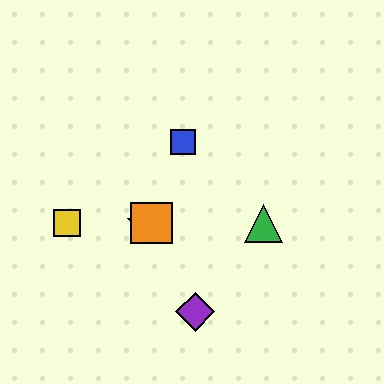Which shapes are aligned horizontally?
The red star, the green triangle, the yellow square, the orange square are aligned horizontally.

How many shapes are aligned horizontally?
4 shapes (the red star, the green triangle, the yellow square, the orange square) are aligned horizontally.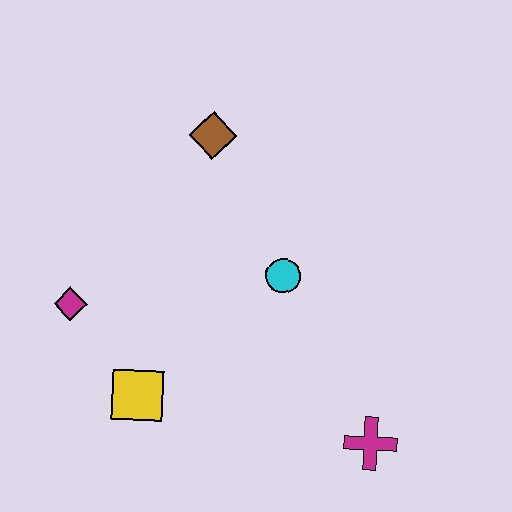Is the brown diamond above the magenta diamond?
Yes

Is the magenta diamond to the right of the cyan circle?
No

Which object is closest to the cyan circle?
The brown diamond is closest to the cyan circle.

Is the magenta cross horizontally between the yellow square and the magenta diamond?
No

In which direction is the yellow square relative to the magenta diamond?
The yellow square is below the magenta diamond.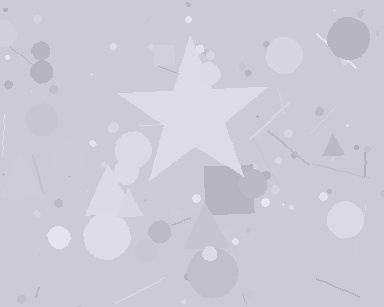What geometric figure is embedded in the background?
A star is embedded in the background.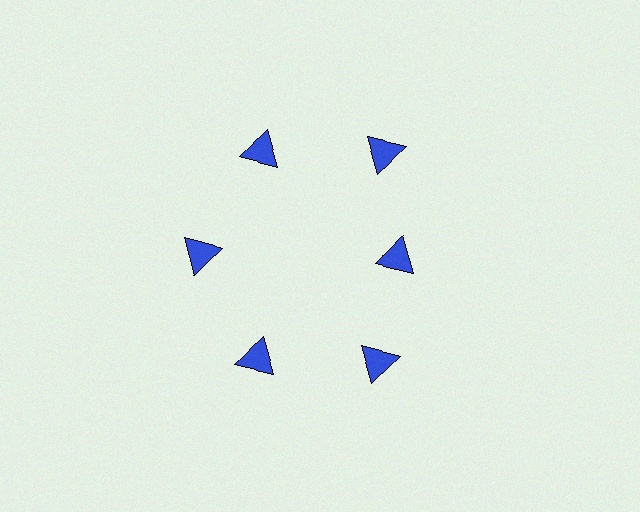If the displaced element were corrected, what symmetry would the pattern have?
It would have 6-fold rotational symmetry — the pattern would map onto itself every 60 degrees.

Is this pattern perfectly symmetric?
No. The 6 blue triangles are arranged in a ring, but one element near the 3 o'clock position is pulled inward toward the center, breaking the 6-fold rotational symmetry.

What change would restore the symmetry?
The symmetry would be restored by moving it outward, back onto the ring so that all 6 triangles sit at equal angles and equal distance from the center.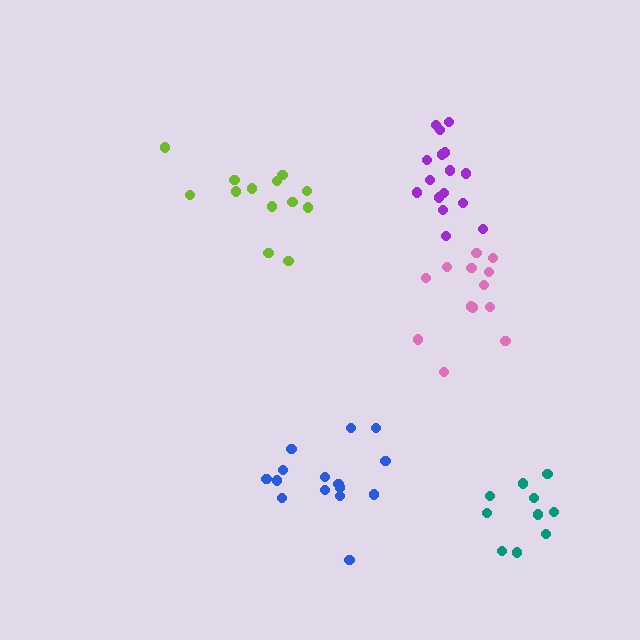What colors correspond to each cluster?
The clusters are colored: purple, lime, blue, pink, teal.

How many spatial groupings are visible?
There are 5 spatial groupings.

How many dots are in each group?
Group 1: 16 dots, Group 2: 13 dots, Group 3: 15 dots, Group 4: 13 dots, Group 5: 10 dots (67 total).